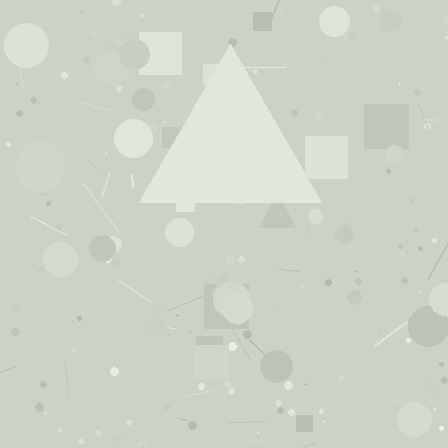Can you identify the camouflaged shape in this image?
The camouflaged shape is a triangle.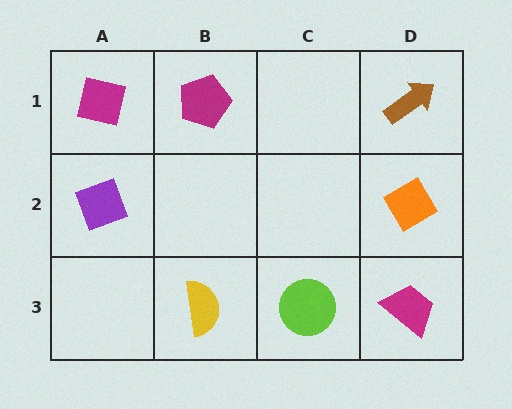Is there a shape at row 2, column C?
No, that cell is empty.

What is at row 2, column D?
An orange diamond.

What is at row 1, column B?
A magenta pentagon.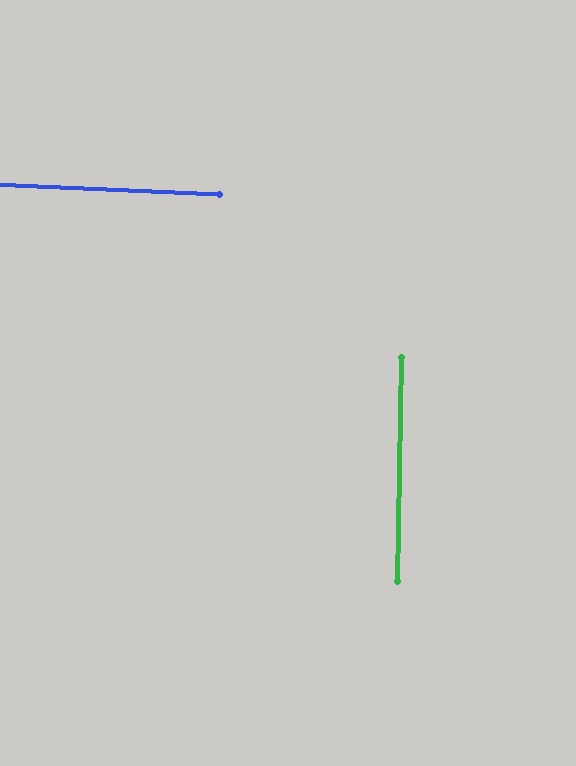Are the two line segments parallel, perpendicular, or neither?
Perpendicular — they meet at approximately 88°.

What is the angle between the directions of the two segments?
Approximately 88 degrees.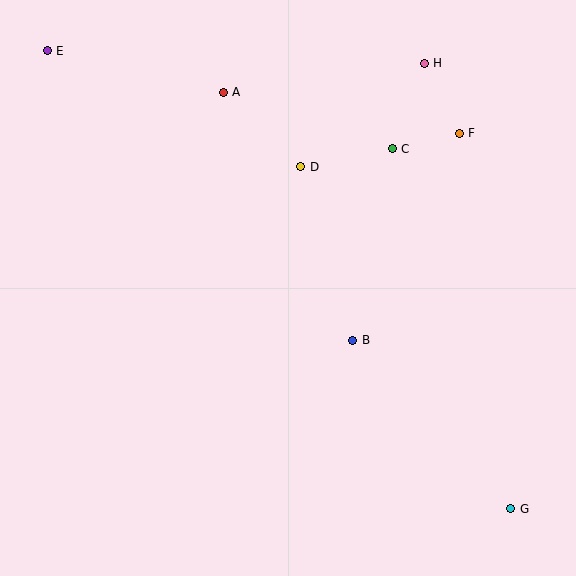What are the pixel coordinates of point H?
Point H is at (424, 63).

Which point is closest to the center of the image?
Point B at (353, 340) is closest to the center.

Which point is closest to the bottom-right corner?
Point G is closest to the bottom-right corner.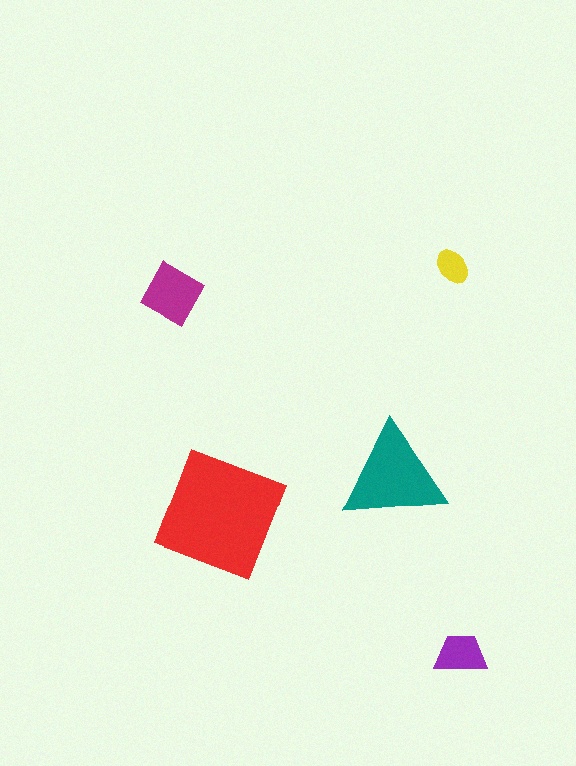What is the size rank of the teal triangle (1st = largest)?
2nd.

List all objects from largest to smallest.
The red square, the teal triangle, the magenta diamond, the purple trapezoid, the yellow ellipse.